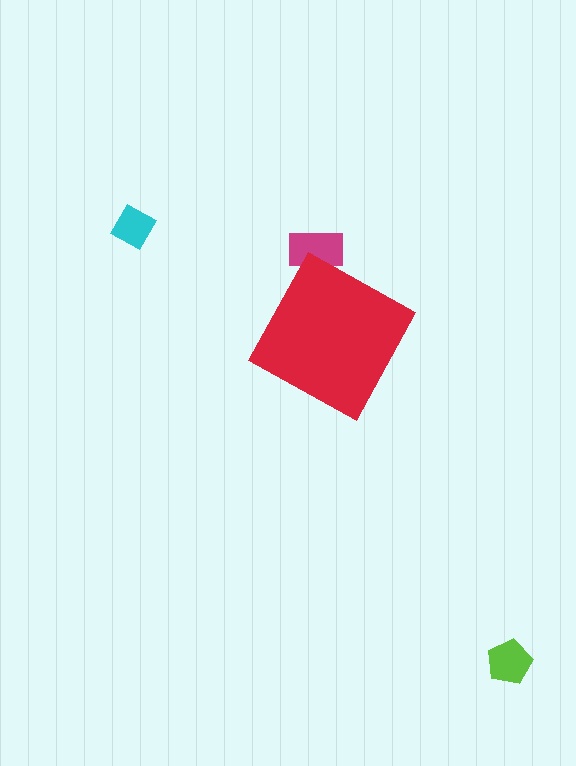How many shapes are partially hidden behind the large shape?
1 shape is partially hidden.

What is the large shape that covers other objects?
A red diamond.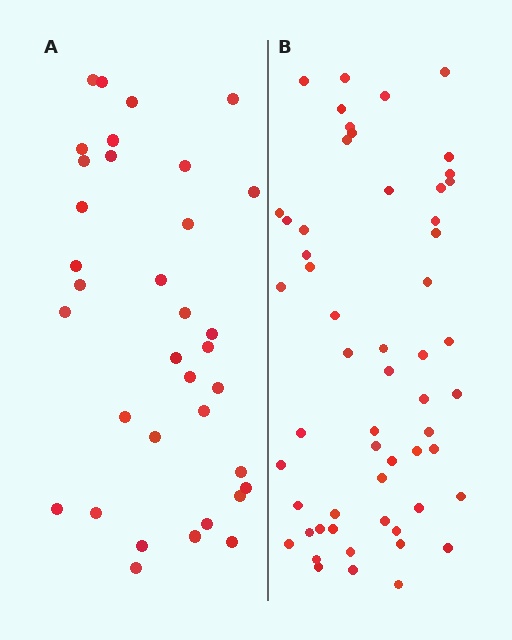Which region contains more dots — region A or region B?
Region B (the right region) has more dots.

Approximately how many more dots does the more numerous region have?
Region B has approximately 20 more dots than region A.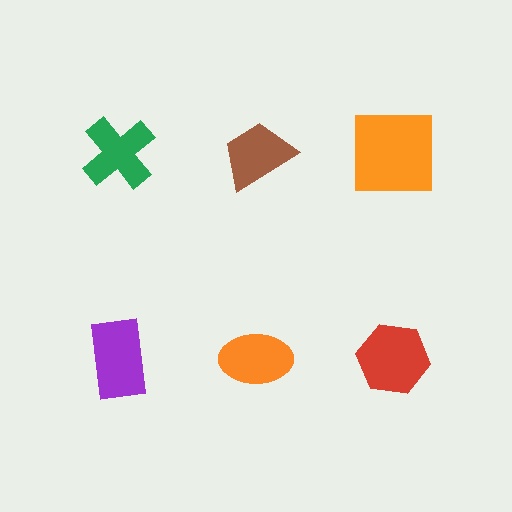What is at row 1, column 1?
A green cross.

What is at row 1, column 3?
An orange square.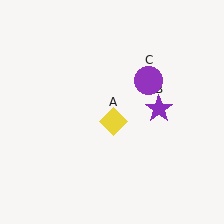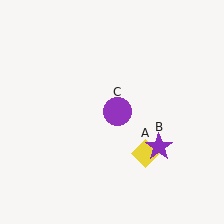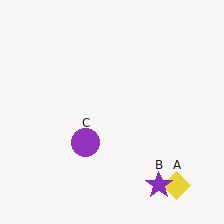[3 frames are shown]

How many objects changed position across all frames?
3 objects changed position: yellow diamond (object A), purple star (object B), purple circle (object C).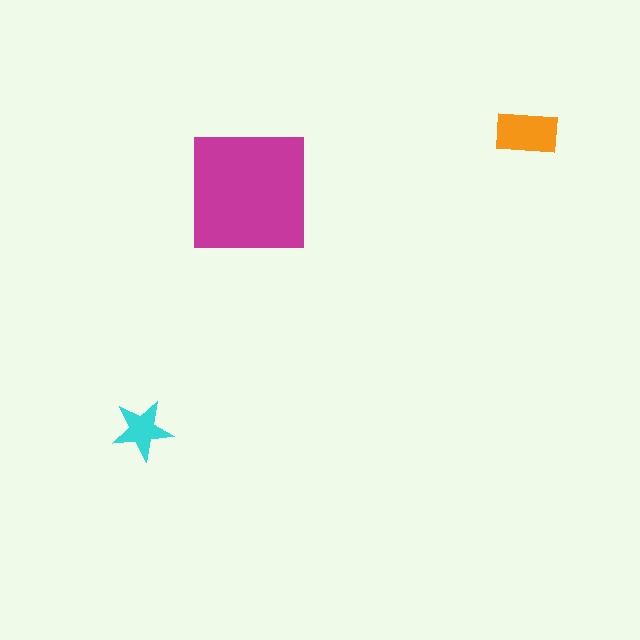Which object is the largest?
The magenta square.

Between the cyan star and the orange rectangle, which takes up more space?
The orange rectangle.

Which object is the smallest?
The cyan star.